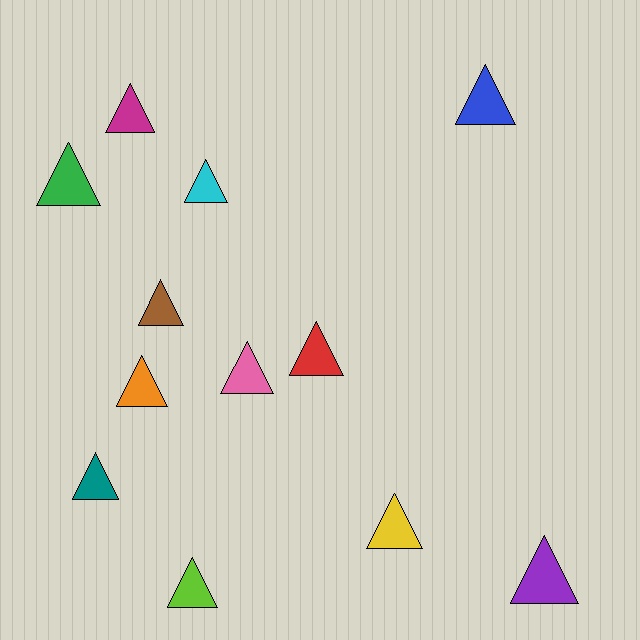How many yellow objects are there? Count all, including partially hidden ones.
There is 1 yellow object.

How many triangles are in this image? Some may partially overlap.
There are 12 triangles.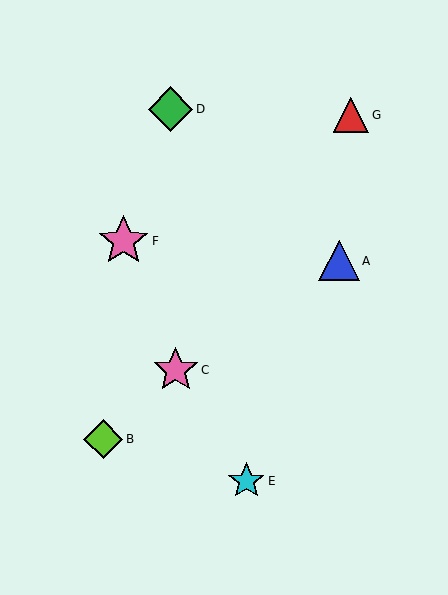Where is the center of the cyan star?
The center of the cyan star is at (246, 481).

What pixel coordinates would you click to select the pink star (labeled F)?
Click at (123, 241) to select the pink star F.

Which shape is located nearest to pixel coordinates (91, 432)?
The lime diamond (labeled B) at (103, 439) is nearest to that location.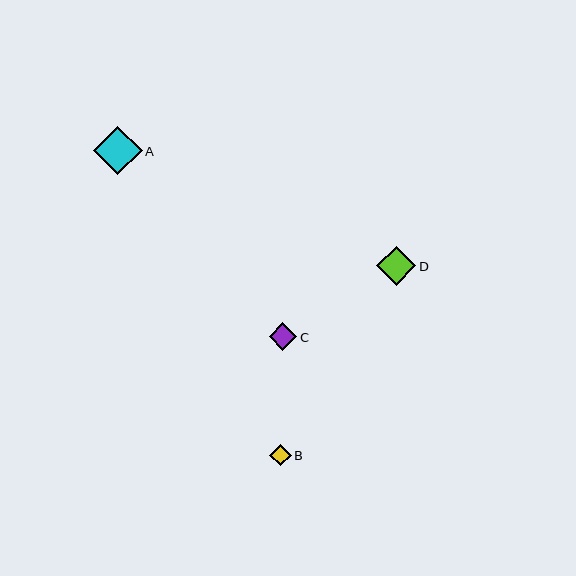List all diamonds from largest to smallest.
From largest to smallest: A, D, C, B.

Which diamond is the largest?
Diamond A is the largest with a size of approximately 48 pixels.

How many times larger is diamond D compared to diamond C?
Diamond D is approximately 1.4 times the size of diamond C.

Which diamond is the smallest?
Diamond B is the smallest with a size of approximately 21 pixels.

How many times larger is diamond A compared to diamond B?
Diamond A is approximately 2.3 times the size of diamond B.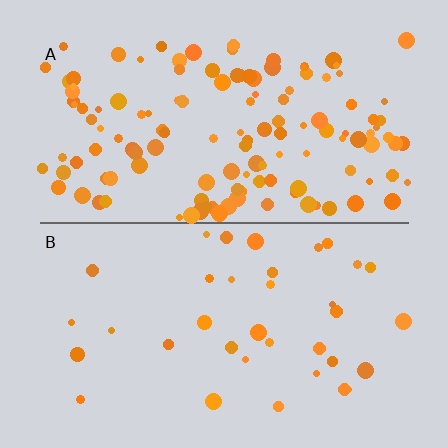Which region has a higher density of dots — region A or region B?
A (the top).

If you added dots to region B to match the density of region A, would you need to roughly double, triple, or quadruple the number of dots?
Approximately quadruple.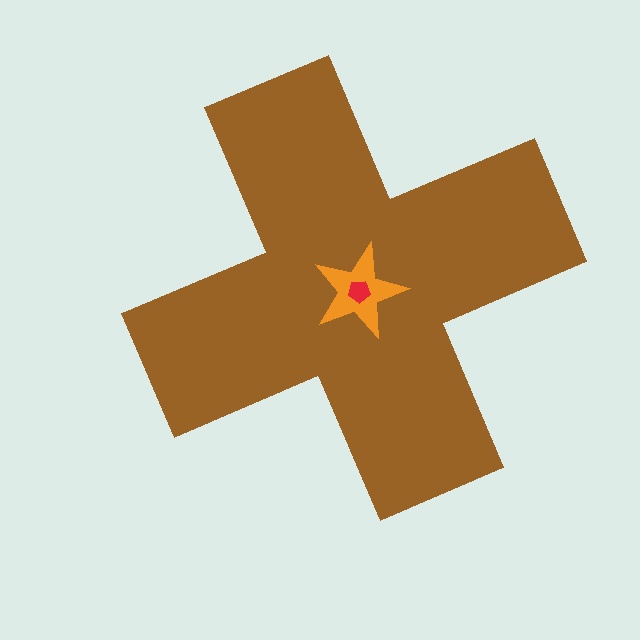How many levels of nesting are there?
3.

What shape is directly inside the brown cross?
The orange star.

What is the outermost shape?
The brown cross.